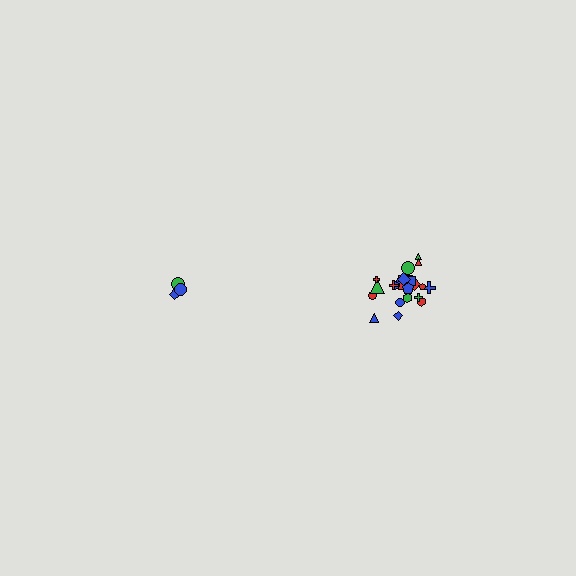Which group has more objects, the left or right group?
The right group.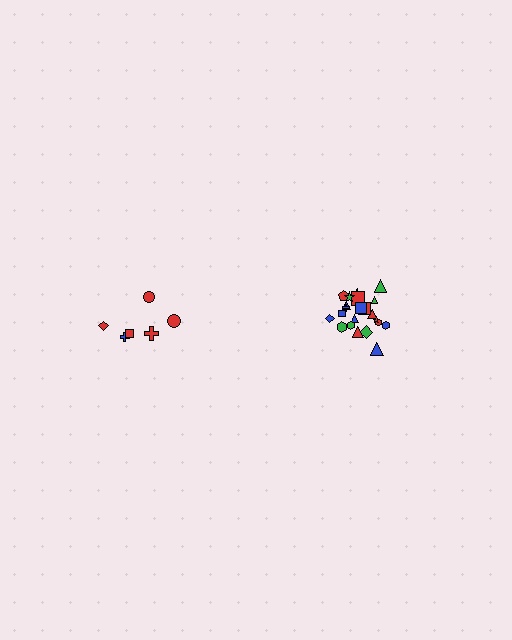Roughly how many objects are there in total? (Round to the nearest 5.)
Roughly 30 objects in total.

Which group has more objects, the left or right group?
The right group.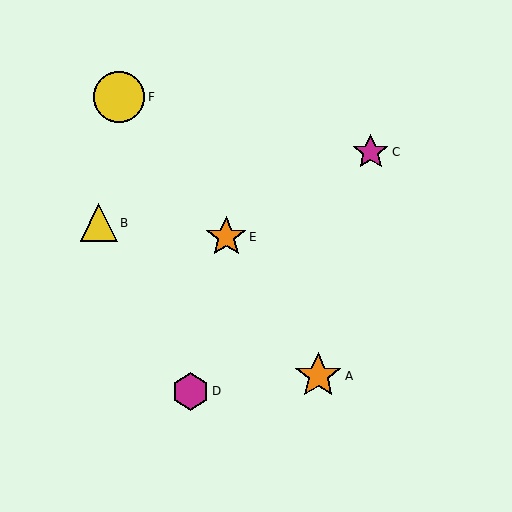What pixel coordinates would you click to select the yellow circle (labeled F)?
Click at (119, 97) to select the yellow circle F.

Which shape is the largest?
The yellow circle (labeled F) is the largest.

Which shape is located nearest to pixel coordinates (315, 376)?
The orange star (labeled A) at (318, 376) is nearest to that location.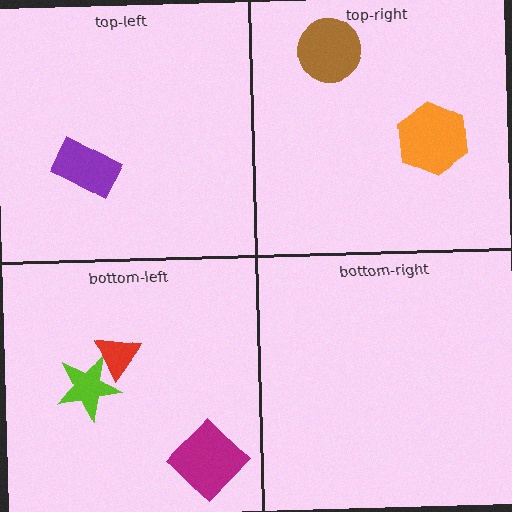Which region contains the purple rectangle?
The top-left region.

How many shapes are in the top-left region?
1.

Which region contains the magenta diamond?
The bottom-left region.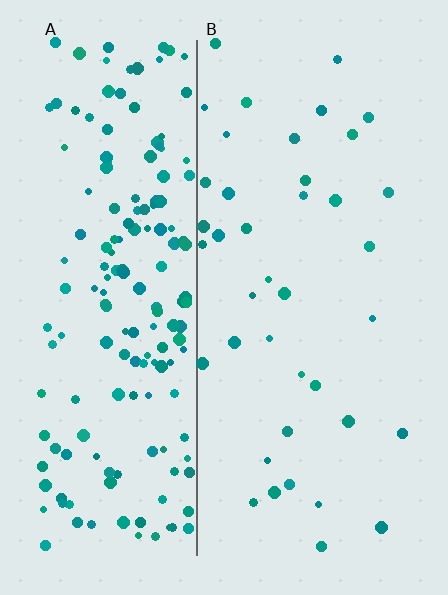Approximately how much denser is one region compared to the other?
Approximately 4.6× — region A over region B.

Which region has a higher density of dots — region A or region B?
A (the left).